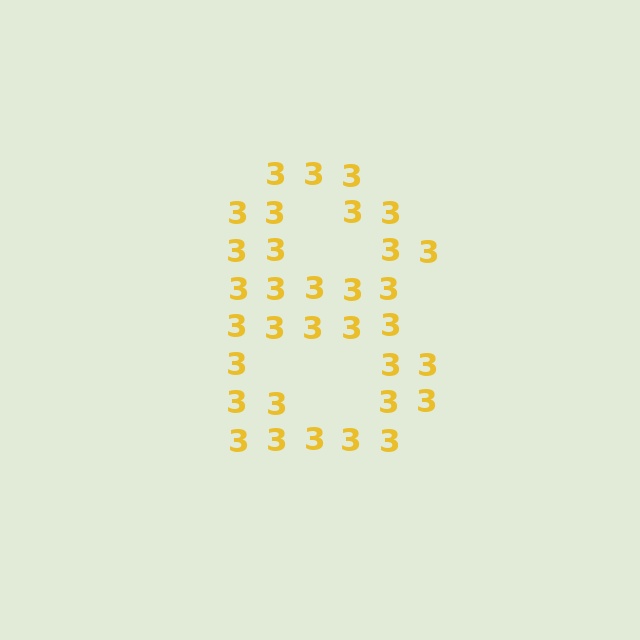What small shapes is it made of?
It is made of small digit 3's.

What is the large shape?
The large shape is the digit 8.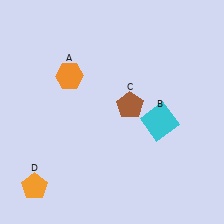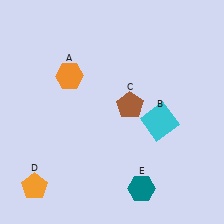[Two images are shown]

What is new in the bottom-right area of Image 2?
A teal hexagon (E) was added in the bottom-right area of Image 2.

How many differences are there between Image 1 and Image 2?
There is 1 difference between the two images.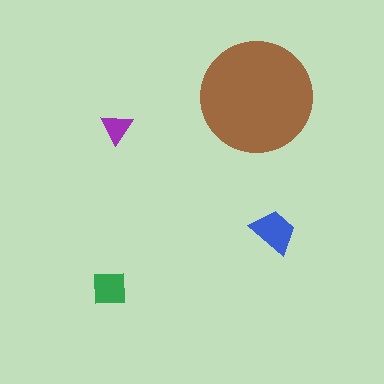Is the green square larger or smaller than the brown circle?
Smaller.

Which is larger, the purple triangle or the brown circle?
The brown circle.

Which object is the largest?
The brown circle.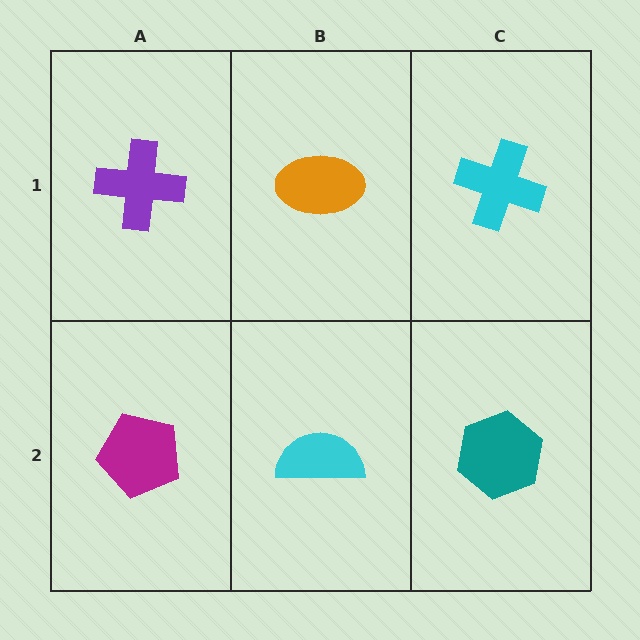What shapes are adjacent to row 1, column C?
A teal hexagon (row 2, column C), an orange ellipse (row 1, column B).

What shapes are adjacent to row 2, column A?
A purple cross (row 1, column A), a cyan semicircle (row 2, column B).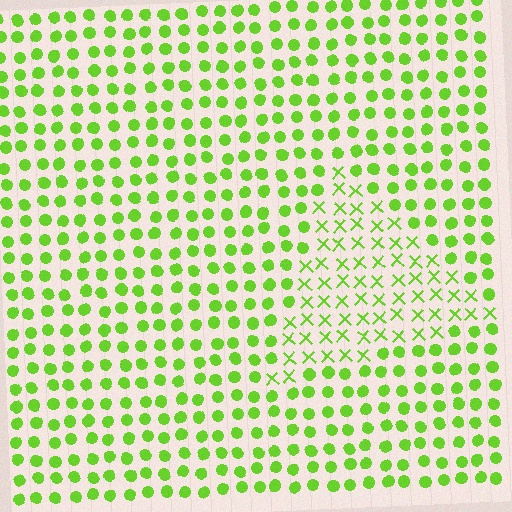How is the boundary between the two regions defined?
The boundary is defined by a change in element shape: X marks inside vs. circles outside. All elements share the same color and spacing.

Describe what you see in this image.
The image is filled with small lime elements arranged in a uniform grid. A triangle-shaped region contains X marks, while the surrounding area contains circles. The boundary is defined purely by the change in element shape.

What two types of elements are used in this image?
The image uses X marks inside the triangle region and circles outside it.